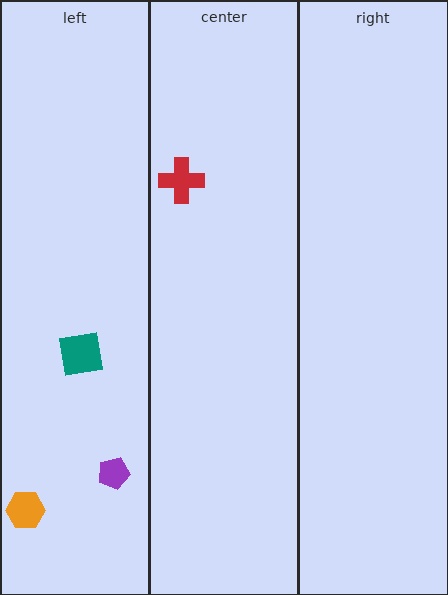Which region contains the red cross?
The center region.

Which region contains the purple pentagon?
The left region.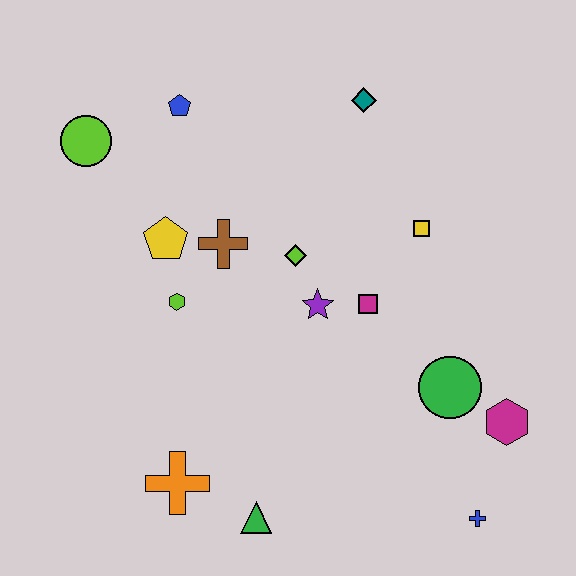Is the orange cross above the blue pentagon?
No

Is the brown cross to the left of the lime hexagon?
No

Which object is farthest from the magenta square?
The lime circle is farthest from the magenta square.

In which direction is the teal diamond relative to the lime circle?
The teal diamond is to the right of the lime circle.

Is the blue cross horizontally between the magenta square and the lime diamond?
No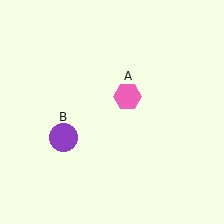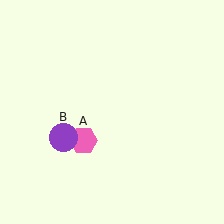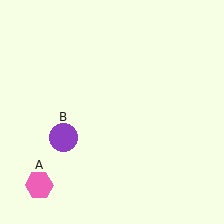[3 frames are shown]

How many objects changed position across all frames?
1 object changed position: pink hexagon (object A).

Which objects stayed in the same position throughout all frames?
Purple circle (object B) remained stationary.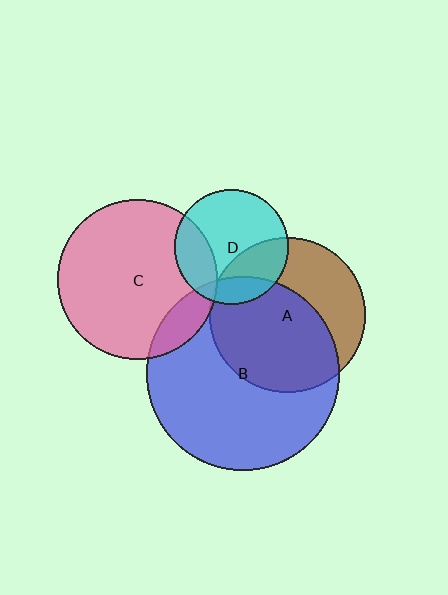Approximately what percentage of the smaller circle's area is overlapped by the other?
Approximately 15%.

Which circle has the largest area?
Circle B (blue).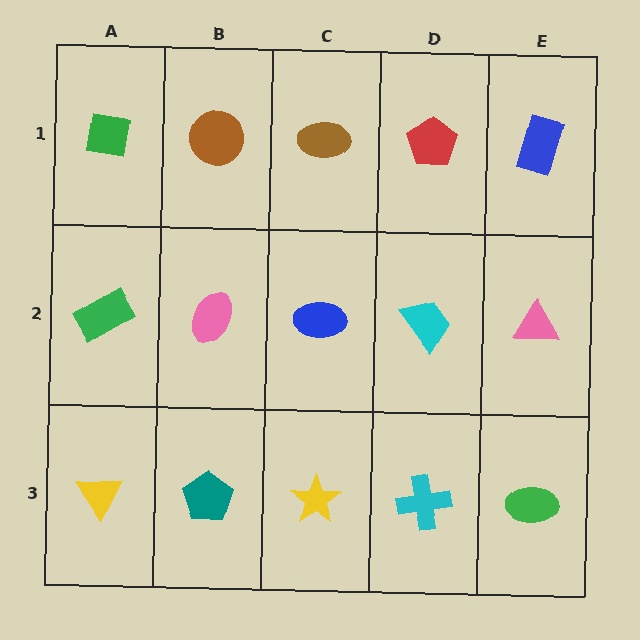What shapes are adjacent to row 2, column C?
A brown ellipse (row 1, column C), a yellow star (row 3, column C), a pink ellipse (row 2, column B), a cyan trapezoid (row 2, column D).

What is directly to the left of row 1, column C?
A brown circle.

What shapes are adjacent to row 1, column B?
A pink ellipse (row 2, column B), a green square (row 1, column A), a brown ellipse (row 1, column C).